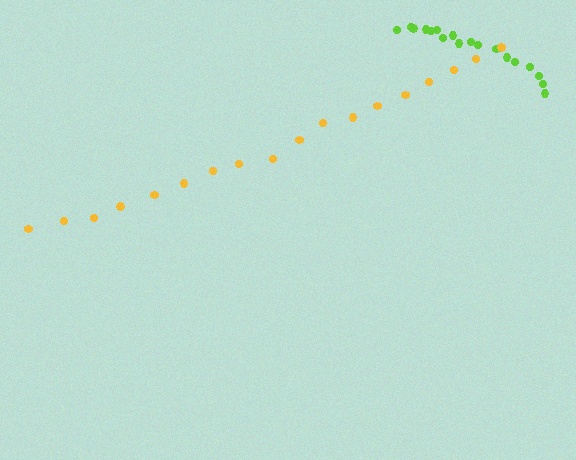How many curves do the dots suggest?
There are 2 distinct paths.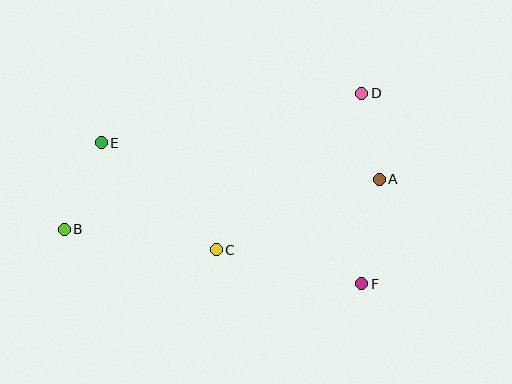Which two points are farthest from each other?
Points B and D are farthest from each other.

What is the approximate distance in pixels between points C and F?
The distance between C and F is approximately 149 pixels.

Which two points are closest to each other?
Points A and D are closest to each other.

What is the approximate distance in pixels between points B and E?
The distance between B and E is approximately 94 pixels.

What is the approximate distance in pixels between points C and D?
The distance between C and D is approximately 214 pixels.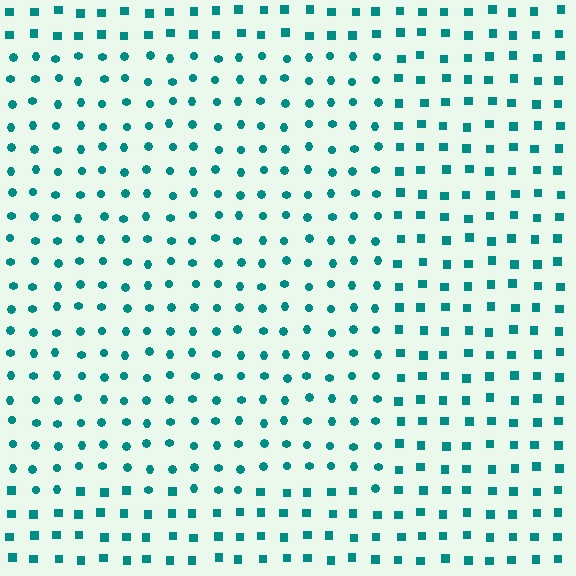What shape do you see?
I see a rectangle.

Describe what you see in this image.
The image is filled with small teal elements arranged in a uniform grid. A rectangle-shaped region contains circles, while the surrounding area contains squares. The boundary is defined purely by the change in element shape.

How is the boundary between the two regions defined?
The boundary is defined by a change in element shape: circles inside vs. squares outside. All elements share the same color and spacing.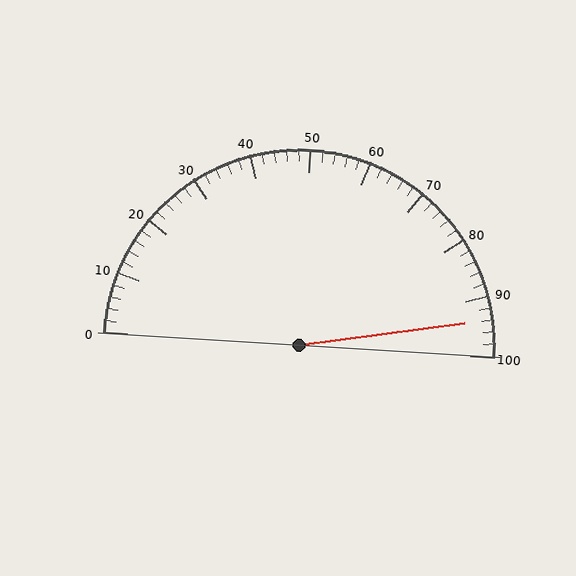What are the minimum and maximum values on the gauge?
The gauge ranges from 0 to 100.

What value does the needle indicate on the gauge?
The needle indicates approximately 94.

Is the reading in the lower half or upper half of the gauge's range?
The reading is in the upper half of the range (0 to 100).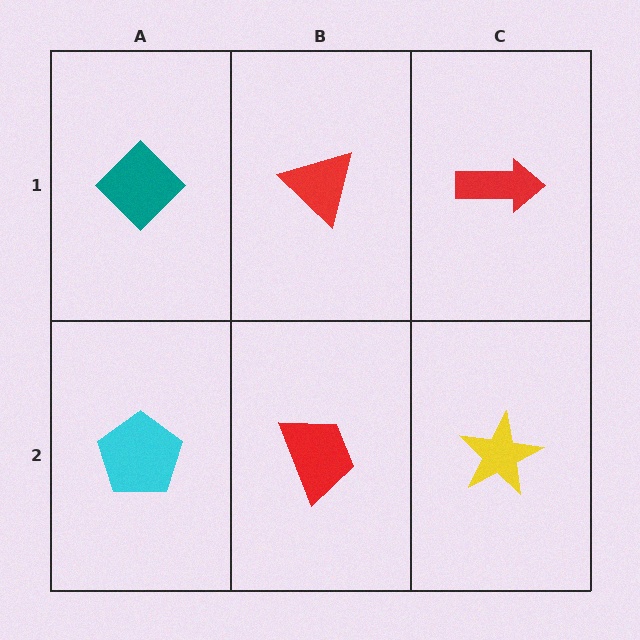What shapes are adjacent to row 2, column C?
A red arrow (row 1, column C), a red trapezoid (row 2, column B).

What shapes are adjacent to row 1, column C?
A yellow star (row 2, column C), a red triangle (row 1, column B).